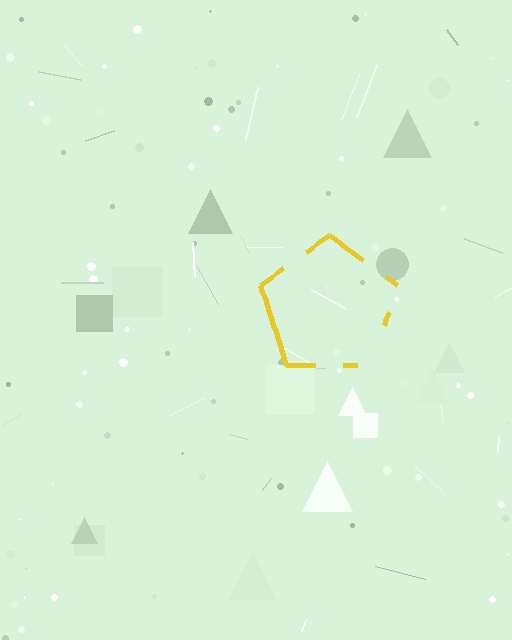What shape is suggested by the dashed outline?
The dashed outline suggests a pentagon.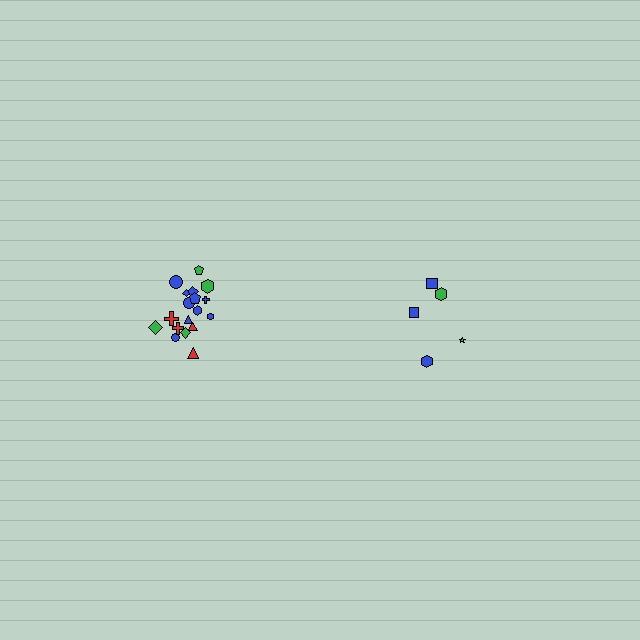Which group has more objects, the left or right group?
The left group.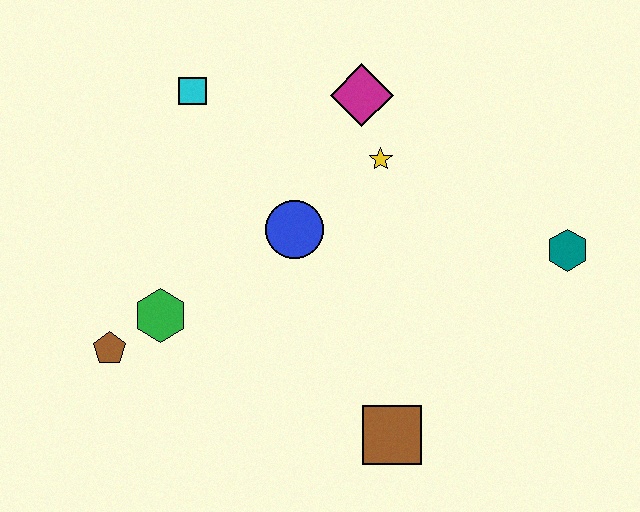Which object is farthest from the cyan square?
The teal hexagon is farthest from the cyan square.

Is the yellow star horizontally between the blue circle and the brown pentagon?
No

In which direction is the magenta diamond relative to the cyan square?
The magenta diamond is to the right of the cyan square.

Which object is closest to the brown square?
The blue circle is closest to the brown square.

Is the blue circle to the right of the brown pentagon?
Yes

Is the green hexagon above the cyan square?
No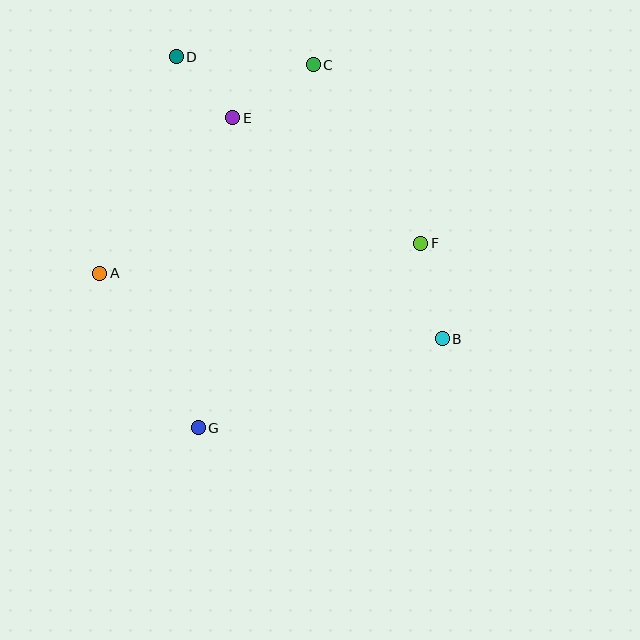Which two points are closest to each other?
Points D and E are closest to each other.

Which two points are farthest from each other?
Points B and D are farthest from each other.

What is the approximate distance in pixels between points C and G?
The distance between C and G is approximately 381 pixels.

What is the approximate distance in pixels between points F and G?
The distance between F and G is approximately 289 pixels.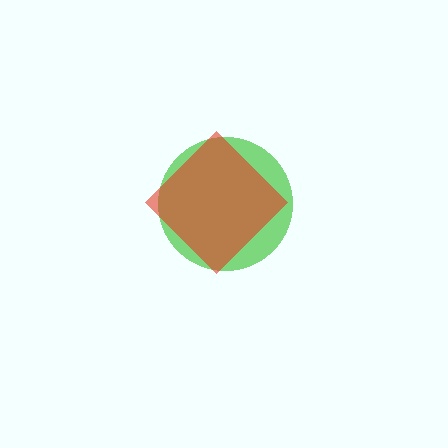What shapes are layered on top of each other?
The layered shapes are: a green circle, a red diamond.